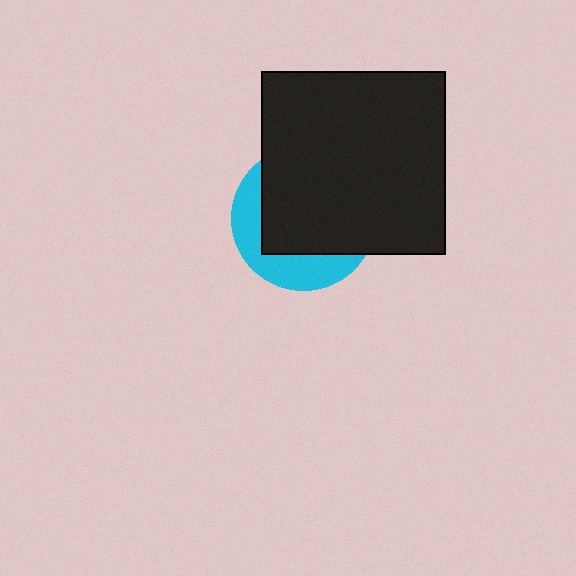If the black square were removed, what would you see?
You would see the complete cyan circle.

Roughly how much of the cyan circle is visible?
A small part of it is visible (roughly 33%).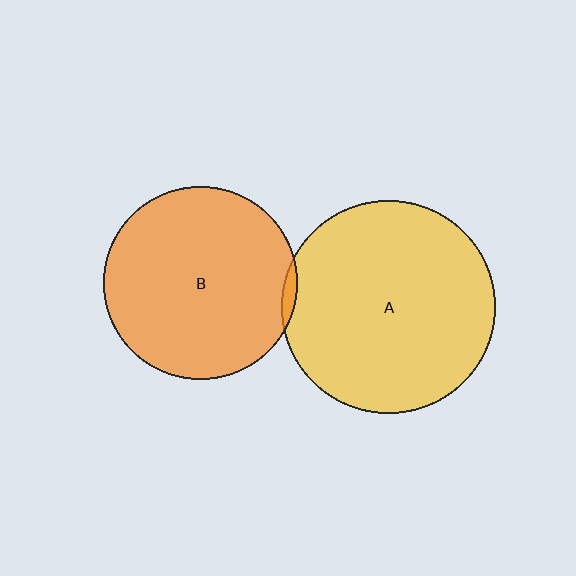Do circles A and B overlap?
Yes.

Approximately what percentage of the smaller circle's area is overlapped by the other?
Approximately 5%.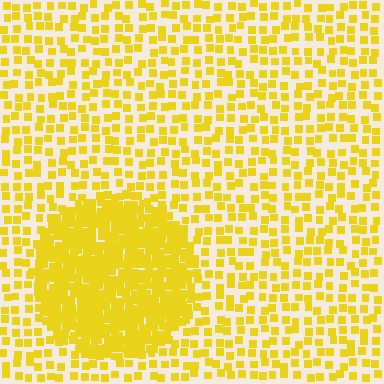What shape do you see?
I see a circle.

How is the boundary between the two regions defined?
The boundary is defined by a change in element density (approximately 2.6x ratio). All elements are the same color, size, and shape.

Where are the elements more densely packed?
The elements are more densely packed inside the circle boundary.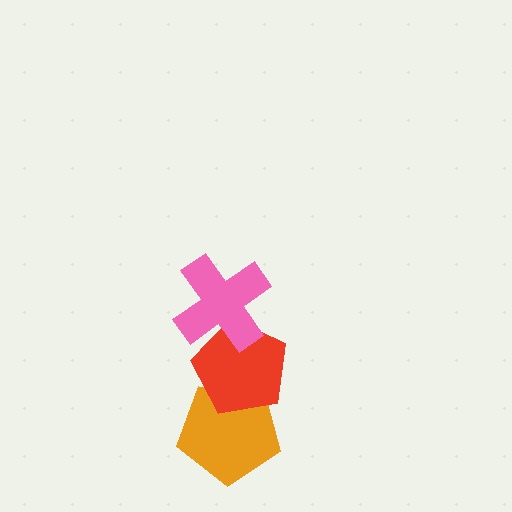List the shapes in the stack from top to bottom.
From top to bottom: the pink cross, the red pentagon, the orange pentagon.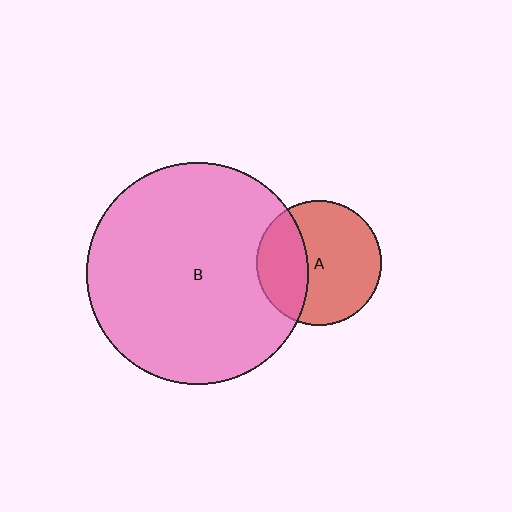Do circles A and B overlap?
Yes.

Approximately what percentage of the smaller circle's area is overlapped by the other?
Approximately 35%.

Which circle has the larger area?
Circle B (pink).